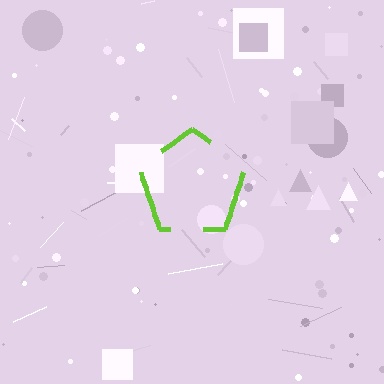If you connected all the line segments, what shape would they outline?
They would outline a pentagon.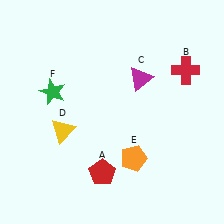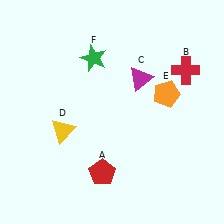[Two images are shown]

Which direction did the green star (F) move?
The green star (F) moved right.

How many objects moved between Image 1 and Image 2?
2 objects moved between the two images.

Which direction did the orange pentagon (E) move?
The orange pentagon (E) moved up.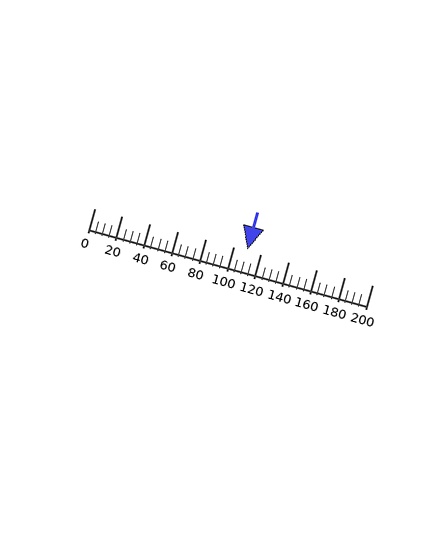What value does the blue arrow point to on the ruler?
The blue arrow points to approximately 110.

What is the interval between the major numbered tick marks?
The major tick marks are spaced 20 units apart.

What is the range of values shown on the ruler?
The ruler shows values from 0 to 200.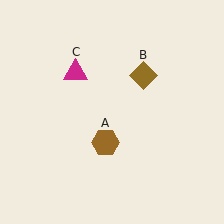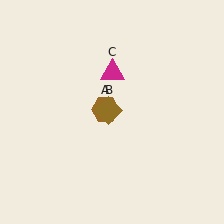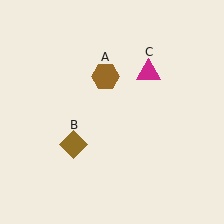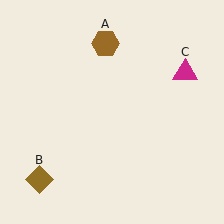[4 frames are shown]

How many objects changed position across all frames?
3 objects changed position: brown hexagon (object A), brown diamond (object B), magenta triangle (object C).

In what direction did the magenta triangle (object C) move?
The magenta triangle (object C) moved right.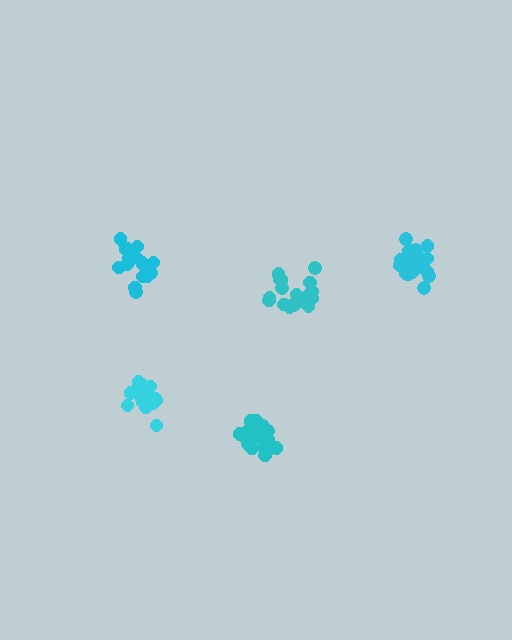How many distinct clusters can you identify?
There are 5 distinct clusters.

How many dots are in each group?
Group 1: 20 dots, Group 2: 19 dots, Group 3: 21 dots, Group 4: 20 dots, Group 5: 19 dots (99 total).